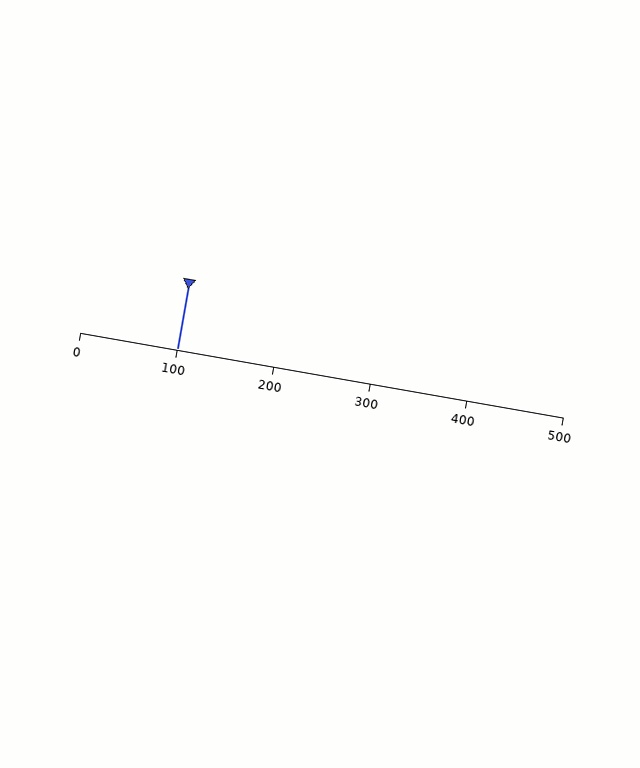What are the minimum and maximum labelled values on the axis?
The axis runs from 0 to 500.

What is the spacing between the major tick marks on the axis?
The major ticks are spaced 100 apart.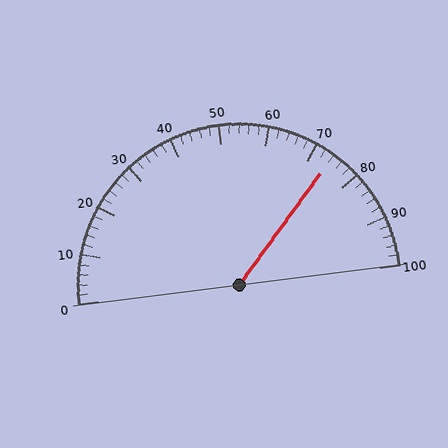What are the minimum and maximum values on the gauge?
The gauge ranges from 0 to 100.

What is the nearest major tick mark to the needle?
The nearest major tick mark is 70.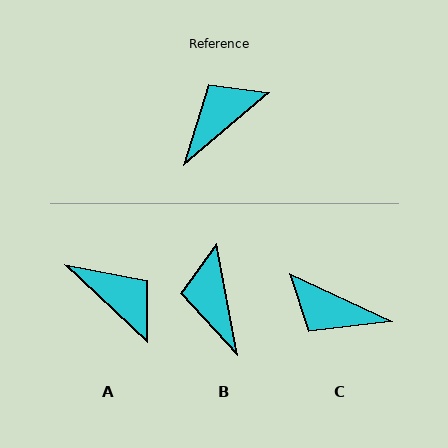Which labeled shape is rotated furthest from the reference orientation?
C, about 115 degrees away.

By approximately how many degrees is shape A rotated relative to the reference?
Approximately 84 degrees clockwise.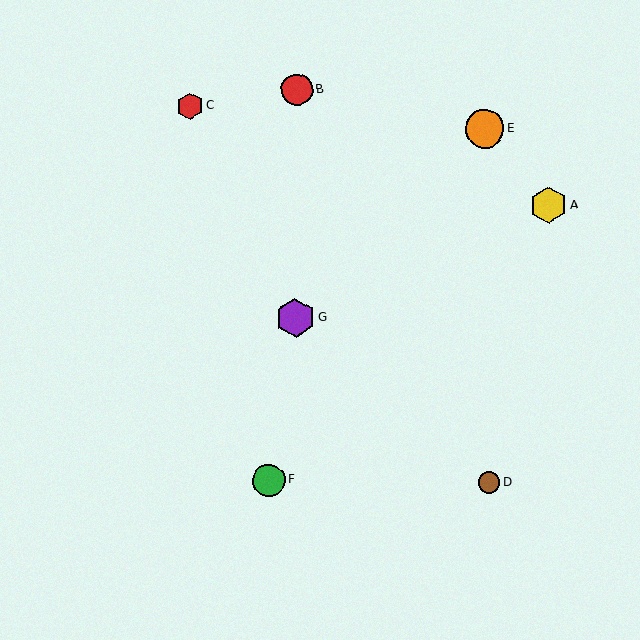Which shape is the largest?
The purple hexagon (labeled G) is the largest.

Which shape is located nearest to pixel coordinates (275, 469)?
The green circle (labeled F) at (269, 480) is nearest to that location.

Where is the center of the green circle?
The center of the green circle is at (269, 480).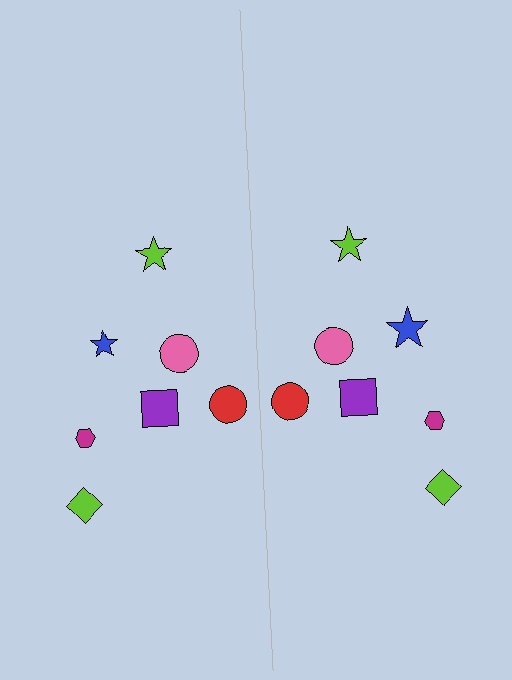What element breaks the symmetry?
The blue star on the right side has a different size than its mirror counterpart.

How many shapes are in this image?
There are 14 shapes in this image.